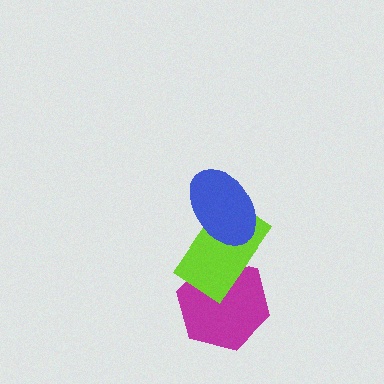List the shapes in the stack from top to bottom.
From top to bottom: the blue ellipse, the lime rectangle, the magenta hexagon.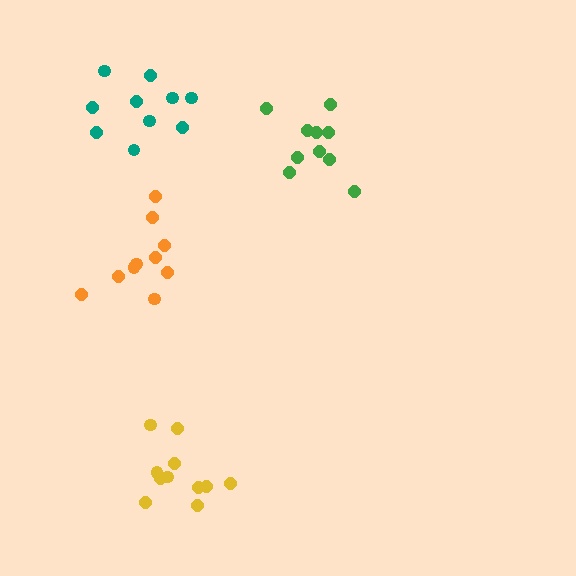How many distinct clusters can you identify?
There are 4 distinct clusters.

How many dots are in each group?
Group 1: 11 dots, Group 2: 10 dots, Group 3: 10 dots, Group 4: 10 dots (41 total).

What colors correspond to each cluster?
The clusters are colored: yellow, green, teal, orange.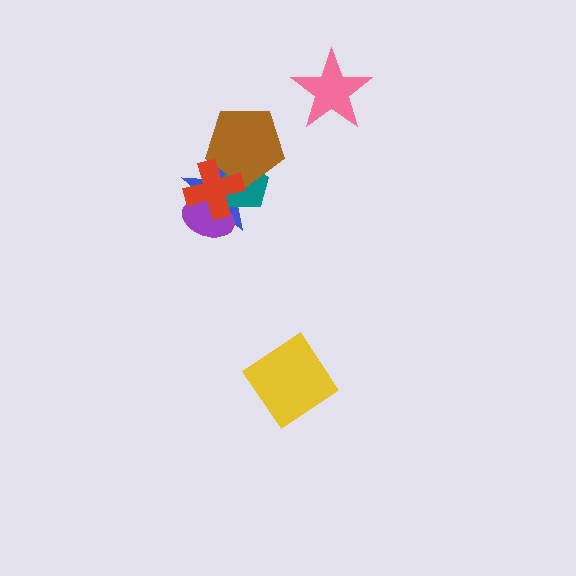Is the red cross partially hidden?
No, no other shape covers it.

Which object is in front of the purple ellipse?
The red cross is in front of the purple ellipse.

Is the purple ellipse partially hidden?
Yes, it is partially covered by another shape.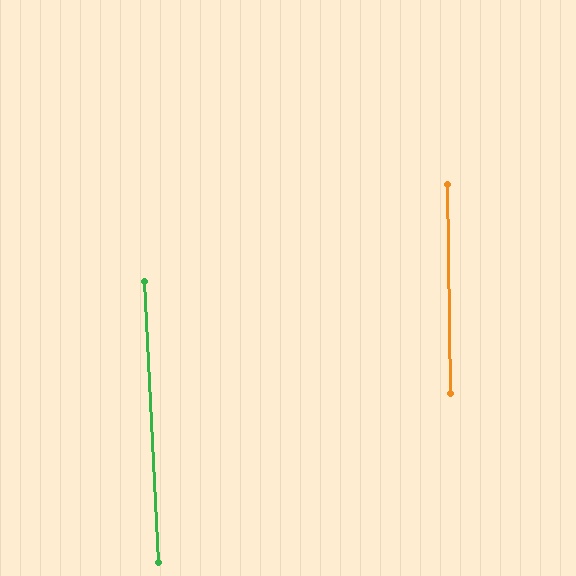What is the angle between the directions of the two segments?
Approximately 2 degrees.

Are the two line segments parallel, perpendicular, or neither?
Parallel — their directions differ by only 2.0°.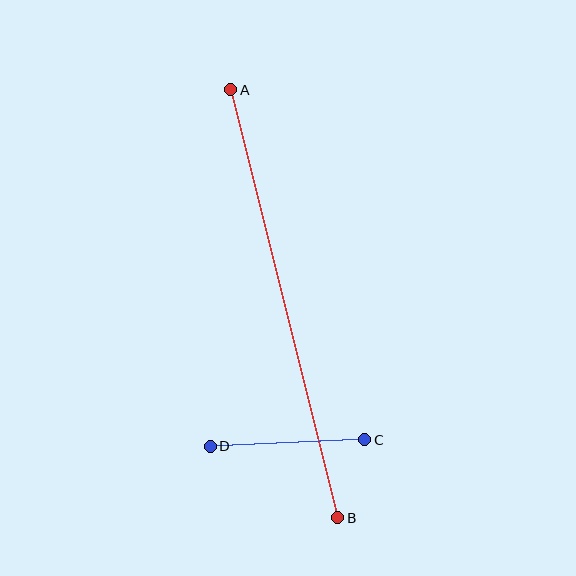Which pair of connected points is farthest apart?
Points A and B are farthest apart.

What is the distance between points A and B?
The distance is approximately 441 pixels.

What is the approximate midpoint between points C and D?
The midpoint is at approximately (288, 443) pixels.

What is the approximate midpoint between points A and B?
The midpoint is at approximately (284, 304) pixels.